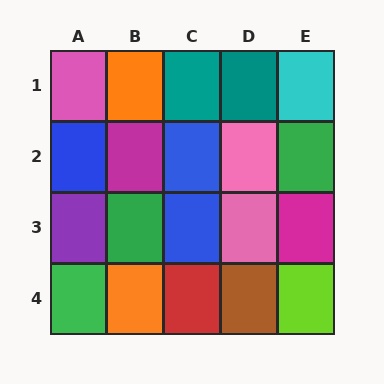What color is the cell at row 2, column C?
Blue.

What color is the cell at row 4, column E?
Lime.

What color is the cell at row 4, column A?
Green.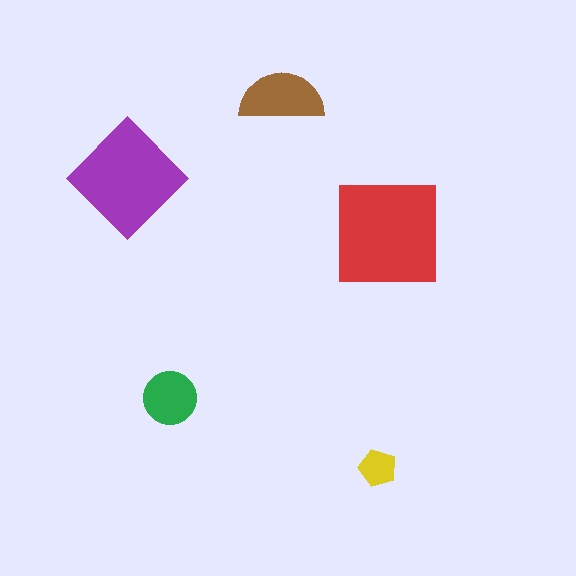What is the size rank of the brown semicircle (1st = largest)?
3rd.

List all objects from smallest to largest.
The yellow pentagon, the green circle, the brown semicircle, the purple diamond, the red square.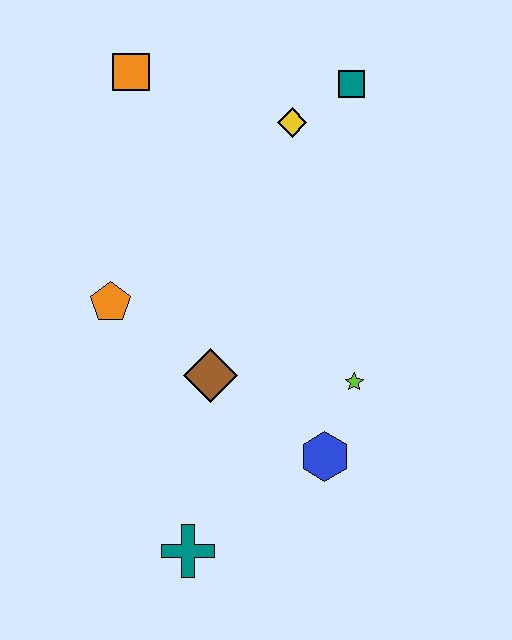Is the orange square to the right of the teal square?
No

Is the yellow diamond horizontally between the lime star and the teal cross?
Yes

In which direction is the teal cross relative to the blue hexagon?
The teal cross is to the left of the blue hexagon.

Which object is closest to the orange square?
The yellow diamond is closest to the orange square.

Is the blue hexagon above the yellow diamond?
No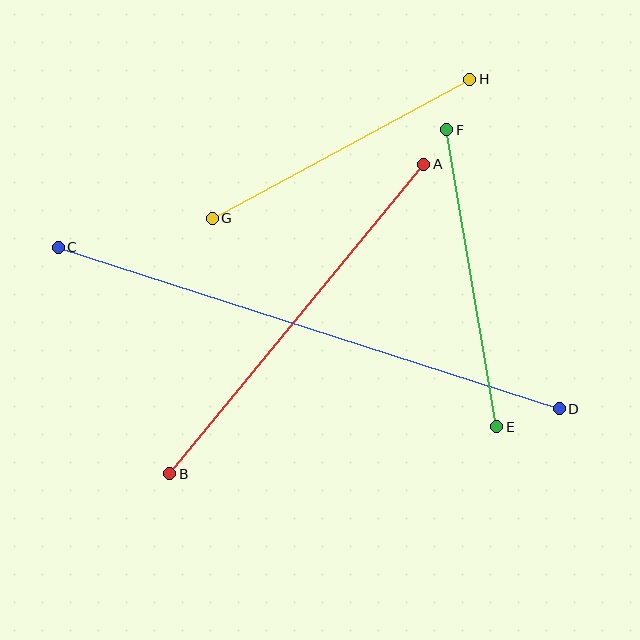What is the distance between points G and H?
The distance is approximately 293 pixels.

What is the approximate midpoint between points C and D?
The midpoint is at approximately (309, 328) pixels.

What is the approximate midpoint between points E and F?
The midpoint is at approximately (472, 278) pixels.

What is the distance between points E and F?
The distance is approximately 301 pixels.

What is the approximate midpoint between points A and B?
The midpoint is at approximately (297, 319) pixels.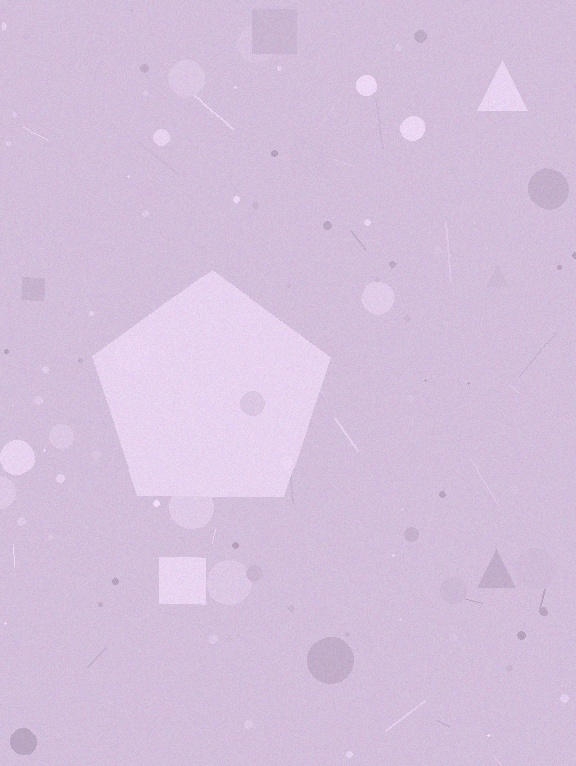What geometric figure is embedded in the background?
A pentagon is embedded in the background.